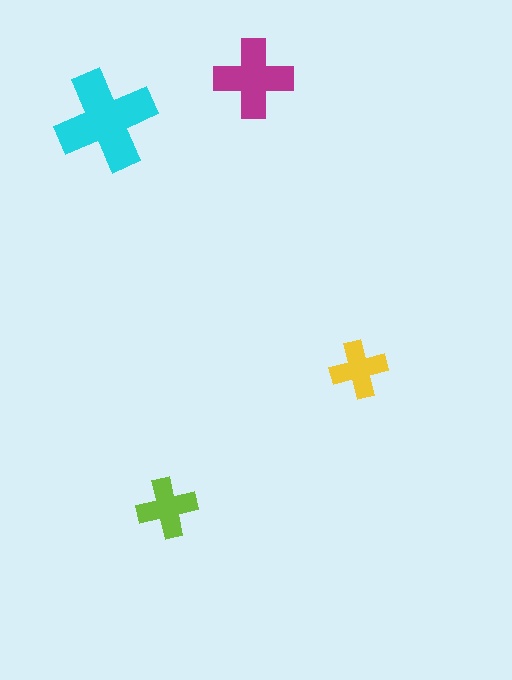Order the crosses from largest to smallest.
the cyan one, the magenta one, the lime one, the yellow one.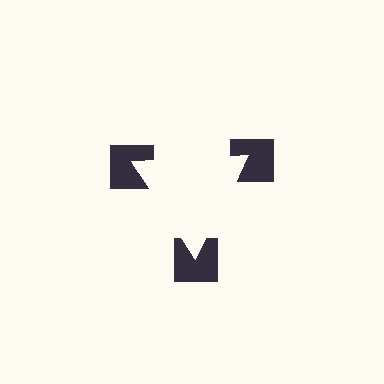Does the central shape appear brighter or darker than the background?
It typically appears slightly brighter than the background, even though no actual brightness change is drawn.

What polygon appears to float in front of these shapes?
An illusory triangle — its edges are inferred from the aligned wedge cuts in the notched squares, not physically drawn.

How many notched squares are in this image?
There are 3 — one at each vertex of the illusory triangle.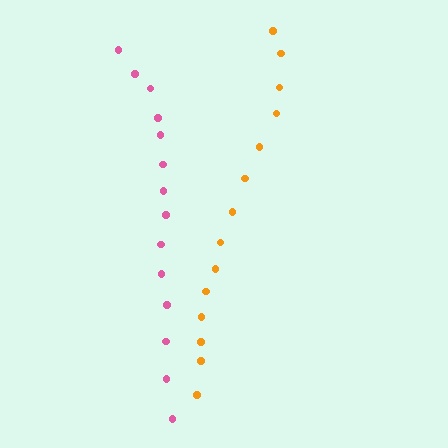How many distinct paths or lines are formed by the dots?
There are 2 distinct paths.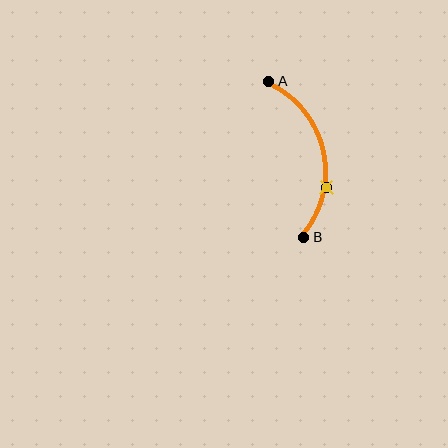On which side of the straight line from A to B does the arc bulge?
The arc bulges to the right of the straight line connecting A and B.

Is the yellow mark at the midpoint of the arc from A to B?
No. The yellow mark lies on the arc but is closer to endpoint B. The arc midpoint would be at the point on the curve equidistant along the arc from both A and B.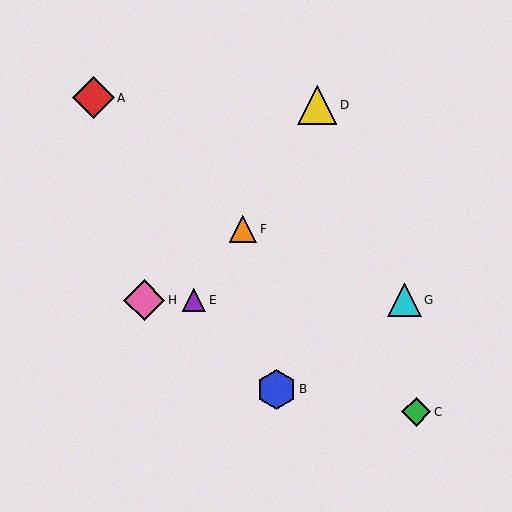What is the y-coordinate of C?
Object C is at y≈412.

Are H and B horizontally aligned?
No, H is at y≈300 and B is at y≈389.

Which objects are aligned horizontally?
Objects E, G, H are aligned horizontally.